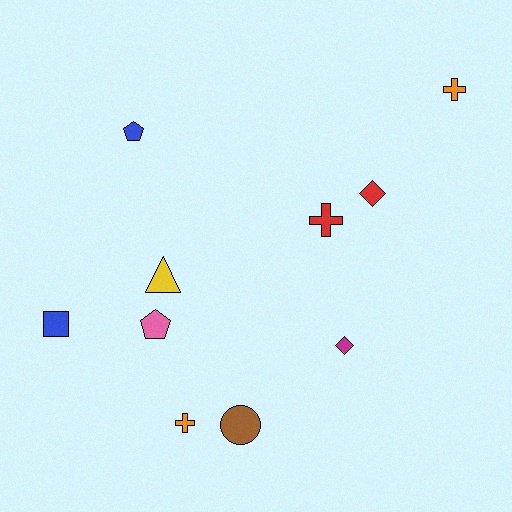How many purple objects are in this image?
There are no purple objects.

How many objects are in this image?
There are 10 objects.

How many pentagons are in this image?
There are 2 pentagons.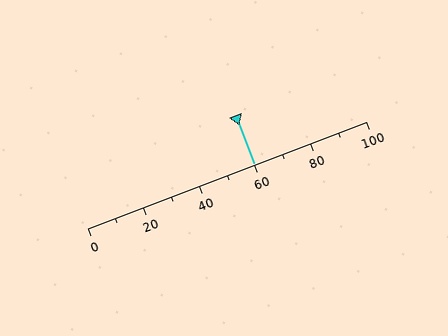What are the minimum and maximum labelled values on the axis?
The axis runs from 0 to 100.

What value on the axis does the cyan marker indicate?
The marker indicates approximately 60.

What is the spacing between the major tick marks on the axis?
The major ticks are spaced 20 apart.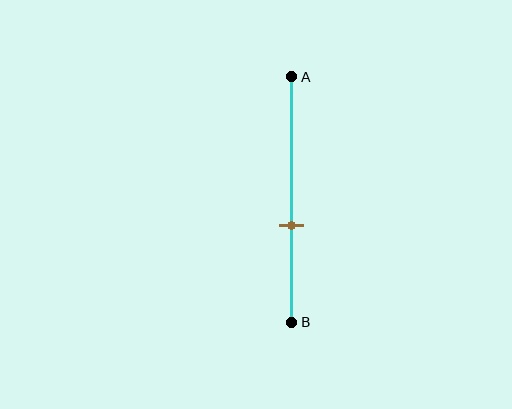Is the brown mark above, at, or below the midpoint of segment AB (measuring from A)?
The brown mark is below the midpoint of segment AB.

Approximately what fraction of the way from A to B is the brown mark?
The brown mark is approximately 60% of the way from A to B.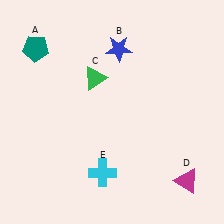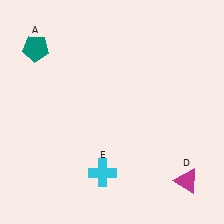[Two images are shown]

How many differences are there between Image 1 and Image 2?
There are 2 differences between the two images.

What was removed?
The green triangle (C), the blue star (B) were removed in Image 2.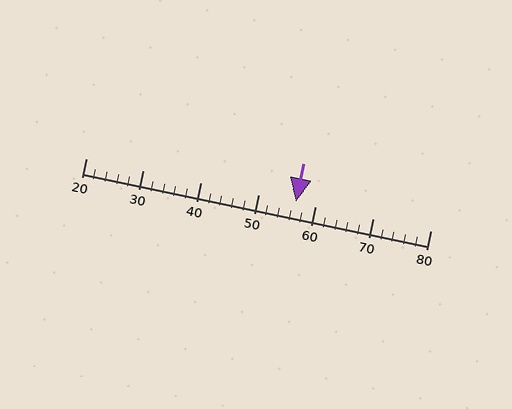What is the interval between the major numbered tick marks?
The major tick marks are spaced 10 units apart.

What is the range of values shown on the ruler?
The ruler shows values from 20 to 80.